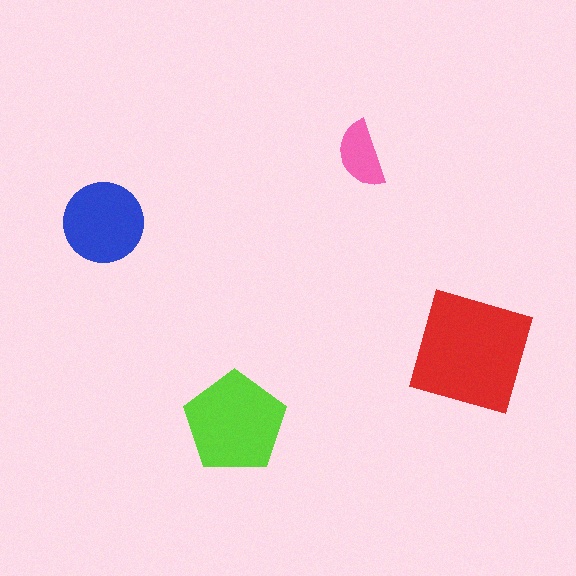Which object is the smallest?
The pink semicircle.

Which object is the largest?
The red square.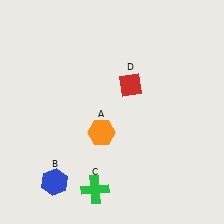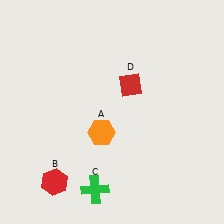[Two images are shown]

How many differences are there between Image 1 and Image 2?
There is 1 difference between the two images.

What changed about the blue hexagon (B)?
In Image 1, B is blue. In Image 2, it changed to red.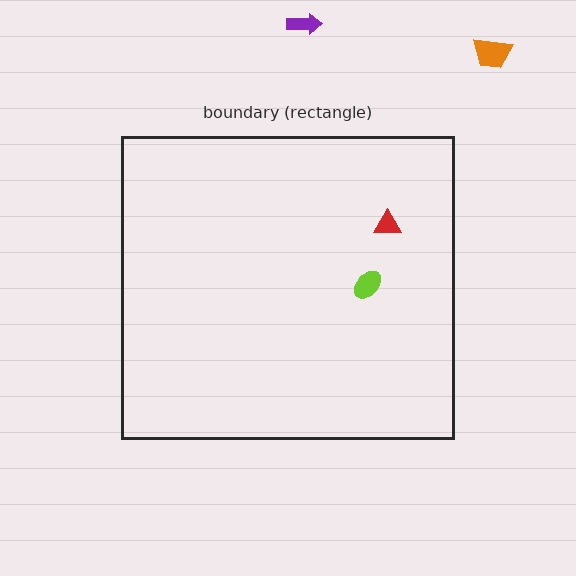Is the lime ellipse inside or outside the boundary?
Inside.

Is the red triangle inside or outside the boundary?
Inside.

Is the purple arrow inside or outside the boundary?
Outside.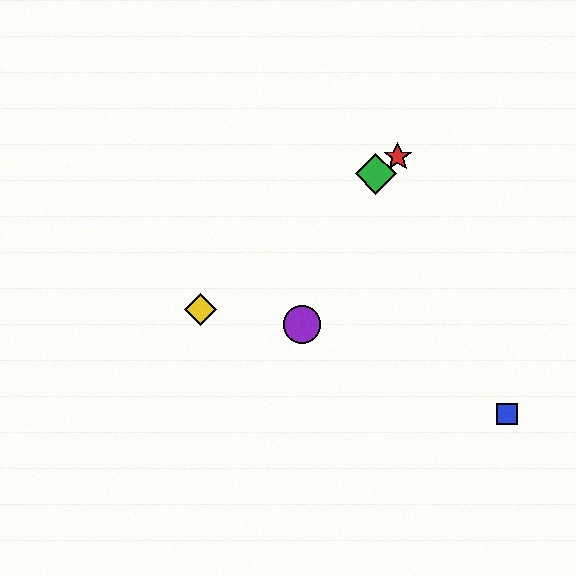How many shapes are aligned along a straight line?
3 shapes (the red star, the green diamond, the yellow diamond) are aligned along a straight line.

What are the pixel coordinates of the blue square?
The blue square is at (507, 414).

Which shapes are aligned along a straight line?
The red star, the green diamond, the yellow diamond are aligned along a straight line.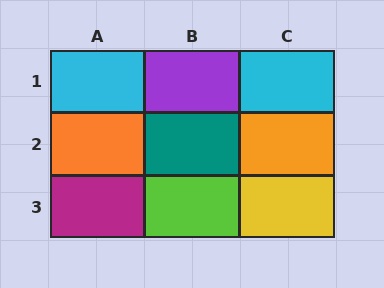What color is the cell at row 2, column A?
Orange.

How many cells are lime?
1 cell is lime.